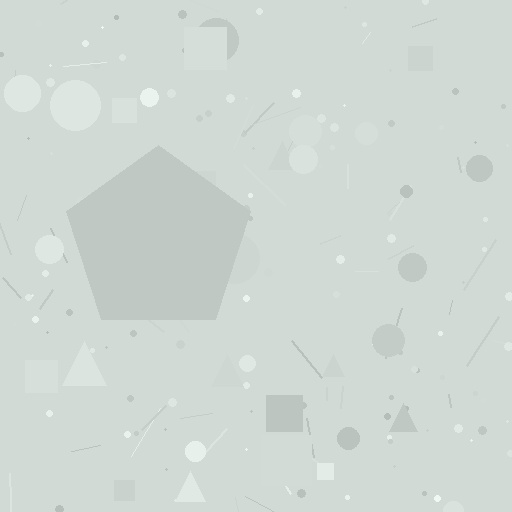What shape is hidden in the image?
A pentagon is hidden in the image.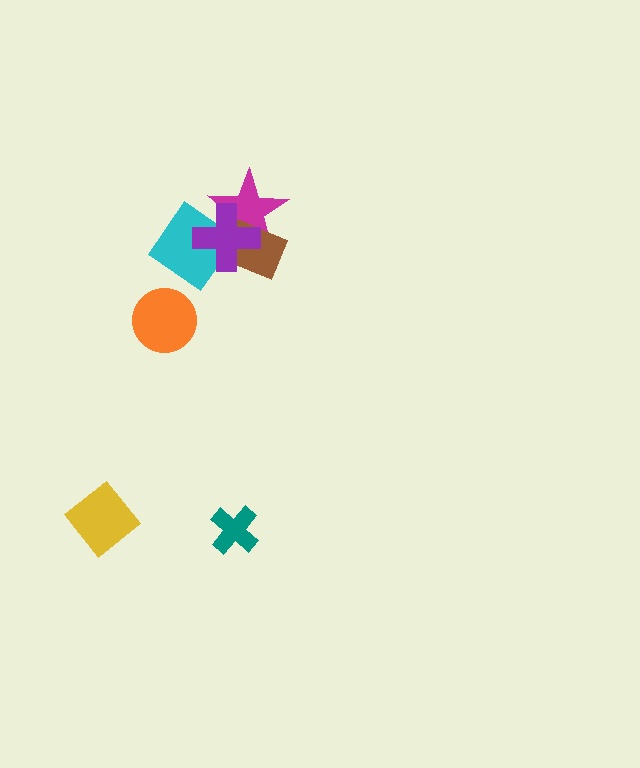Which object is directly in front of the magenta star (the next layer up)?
The brown rectangle is directly in front of the magenta star.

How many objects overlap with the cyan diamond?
3 objects overlap with the cyan diamond.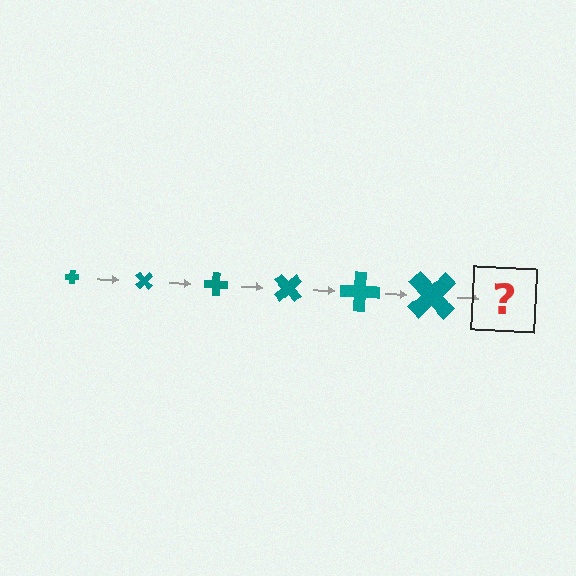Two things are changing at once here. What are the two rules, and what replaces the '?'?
The two rules are that the cross grows larger each step and it rotates 45 degrees each step. The '?' should be a cross, larger than the previous one and rotated 270 degrees from the start.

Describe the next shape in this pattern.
It should be a cross, larger than the previous one and rotated 270 degrees from the start.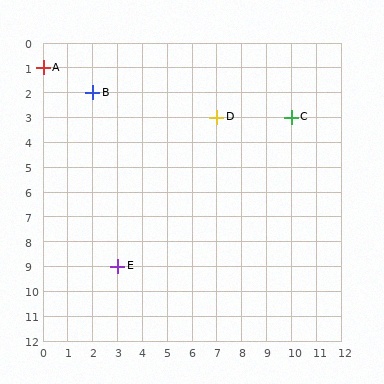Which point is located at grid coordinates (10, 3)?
Point C is at (10, 3).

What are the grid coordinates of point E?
Point E is at grid coordinates (3, 9).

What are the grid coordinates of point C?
Point C is at grid coordinates (10, 3).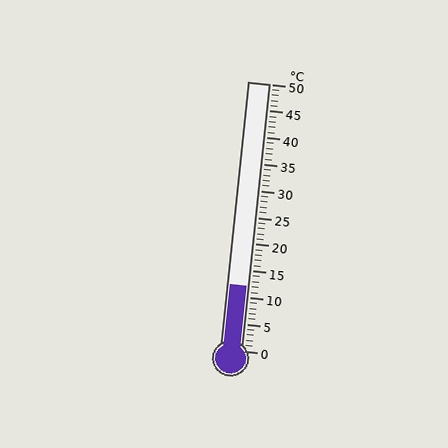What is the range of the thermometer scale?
The thermometer scale ranges from 0°C to 50°C.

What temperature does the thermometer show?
The thermometer shows approximately 12°C.